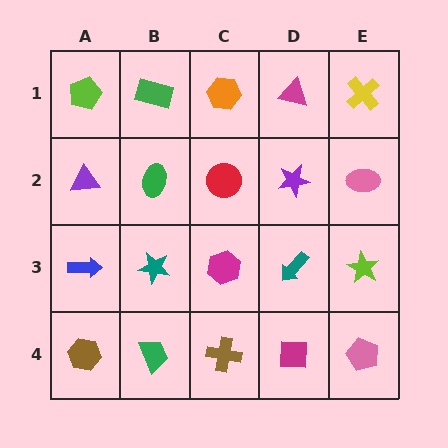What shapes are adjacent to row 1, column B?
A green ellipse (row 2, column B), a lime pentagon (row 1, column A), an orange hexagon (row 1, column C).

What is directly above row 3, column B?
A green ellipse.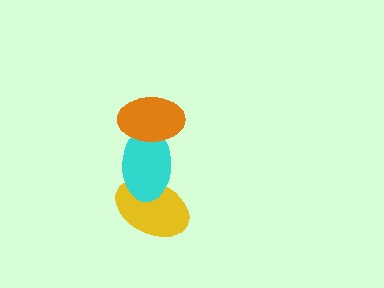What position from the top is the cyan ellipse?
The cyan ellipse is 2nd from the top.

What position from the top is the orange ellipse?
The orange ellipse is 1st from the top.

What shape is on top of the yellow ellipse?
The cyan ellipse is on top of the yellow ellipse.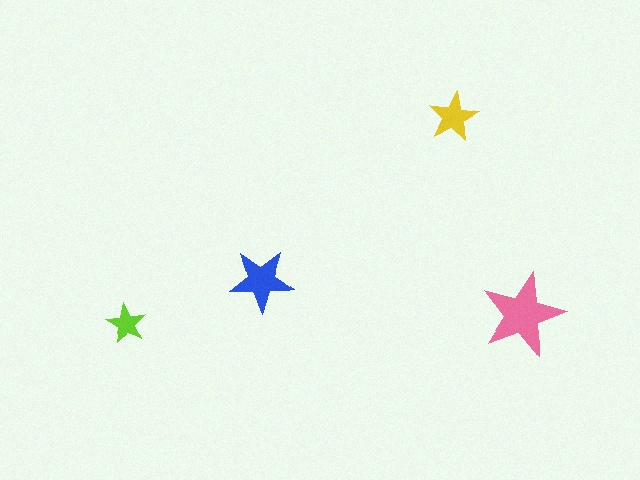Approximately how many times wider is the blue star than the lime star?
About 1.5 times wider.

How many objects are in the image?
There are 4 objects in the image.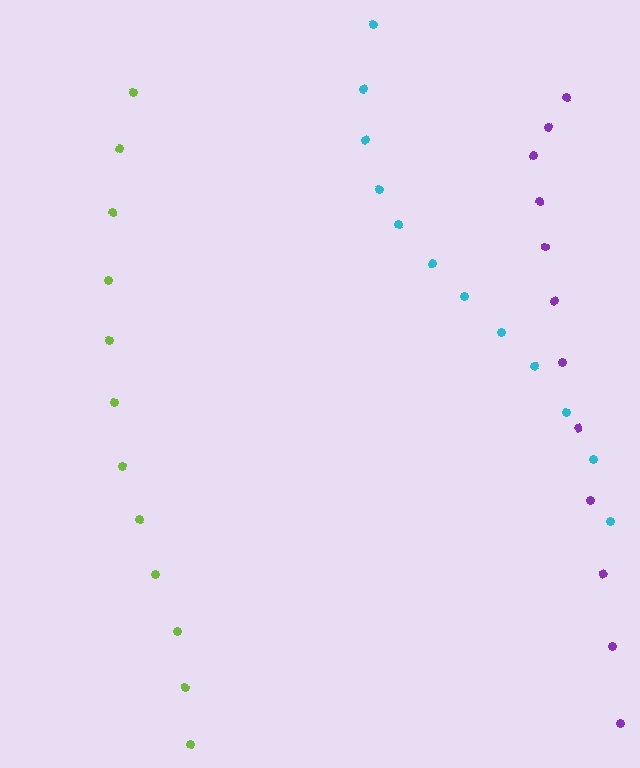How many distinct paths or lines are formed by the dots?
There are 3 distinct paths.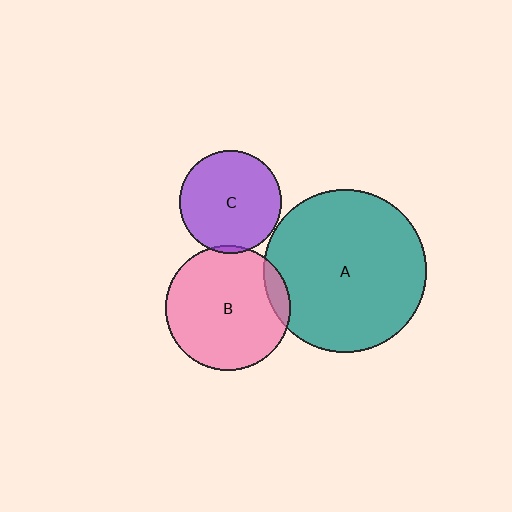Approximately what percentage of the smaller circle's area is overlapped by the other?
Approximately 10%.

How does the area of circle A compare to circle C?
Approximately 2.5 times.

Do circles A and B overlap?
Yes.